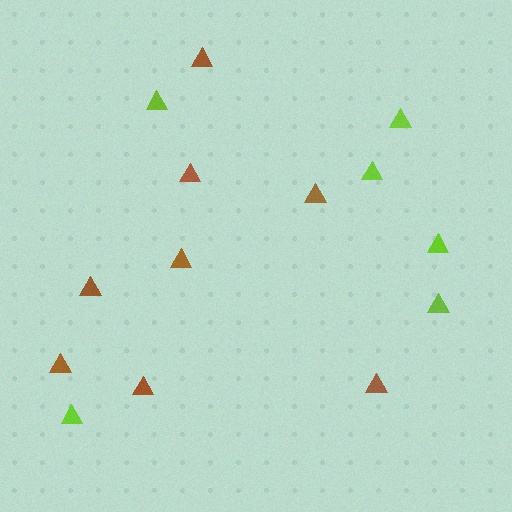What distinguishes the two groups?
There are 2 groups: one group of brown triangles (8) and one group of lime triangles (6).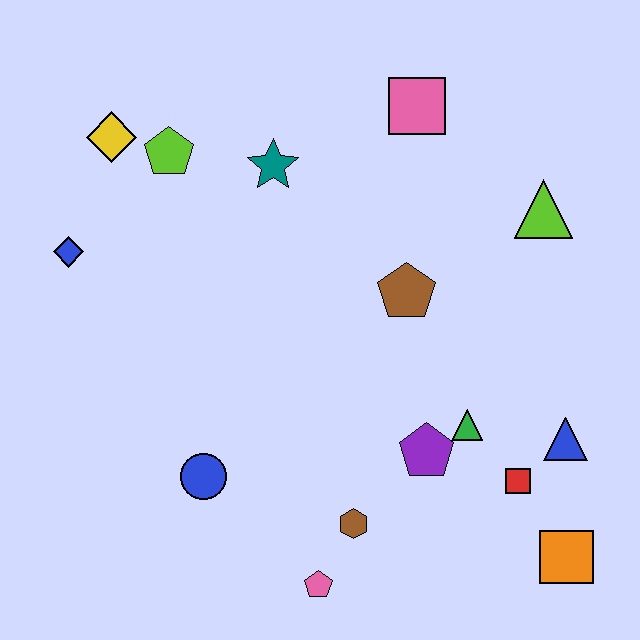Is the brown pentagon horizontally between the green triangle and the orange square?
No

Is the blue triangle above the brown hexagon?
Yes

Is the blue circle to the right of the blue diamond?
Yes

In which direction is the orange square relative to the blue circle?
The orange square is to the right of the blue circle.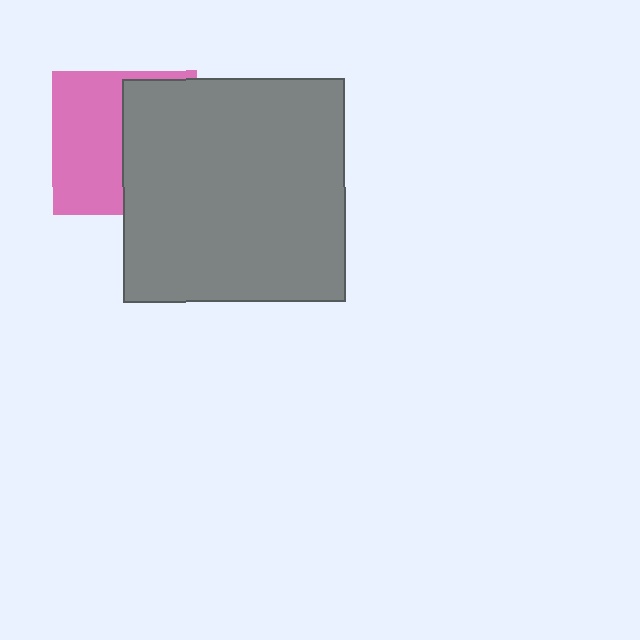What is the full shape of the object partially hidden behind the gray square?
The partially hidden object is a pink square.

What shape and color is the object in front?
The object in front is a gray square.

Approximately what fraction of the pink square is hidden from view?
Roughly 49% of the pink square is hidden behind the gray square.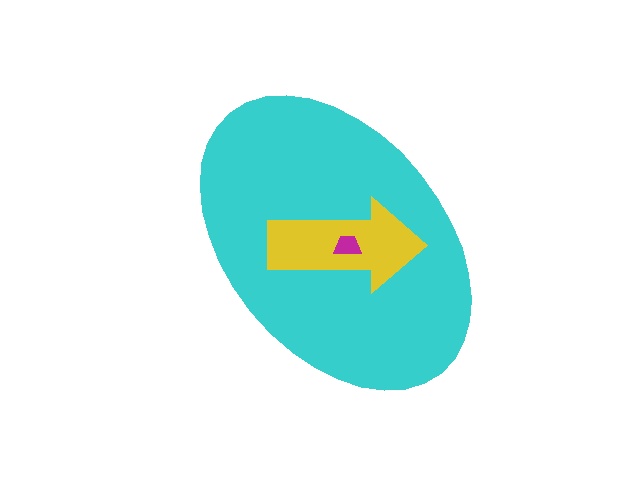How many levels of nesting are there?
3.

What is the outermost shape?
The cyan ellipse.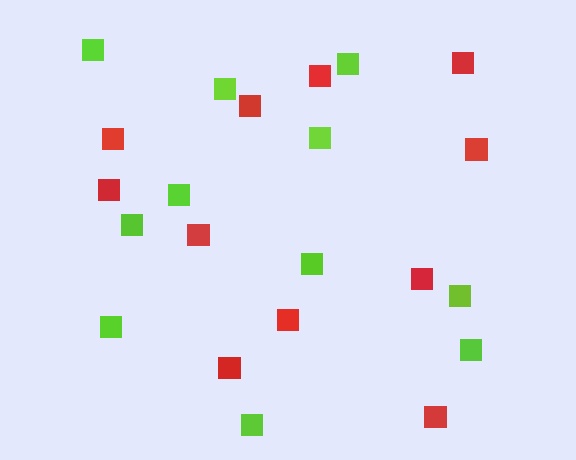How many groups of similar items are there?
There are 2 groups: one group of lime squares (11) and one group of red squares (11).